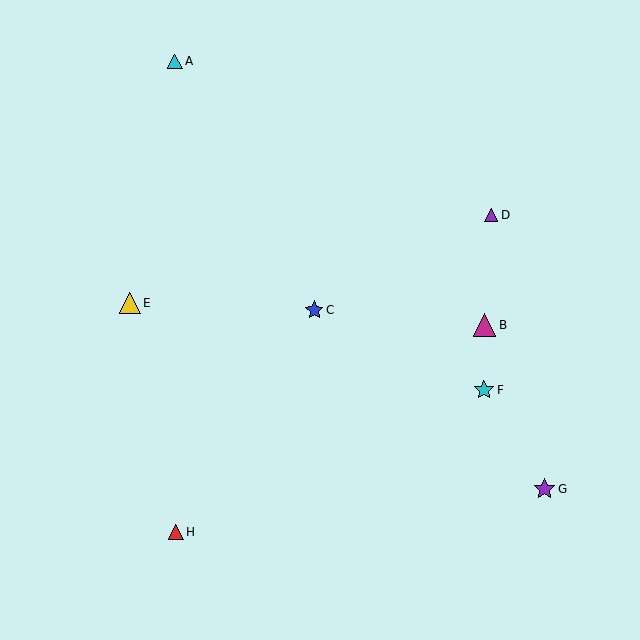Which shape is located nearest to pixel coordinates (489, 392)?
The cyan star (labeled F) at (484, 390) is nearest to that location.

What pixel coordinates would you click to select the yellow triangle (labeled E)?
Click at (130, 303) to select the yellow triangle E.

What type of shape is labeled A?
Shape A is a cyan triangle.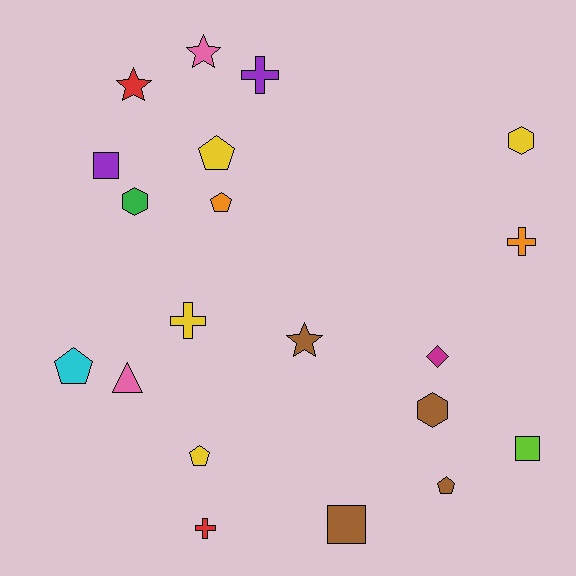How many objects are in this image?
There are 20 objects.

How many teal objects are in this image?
There are no teal objects.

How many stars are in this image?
There are 3 stars.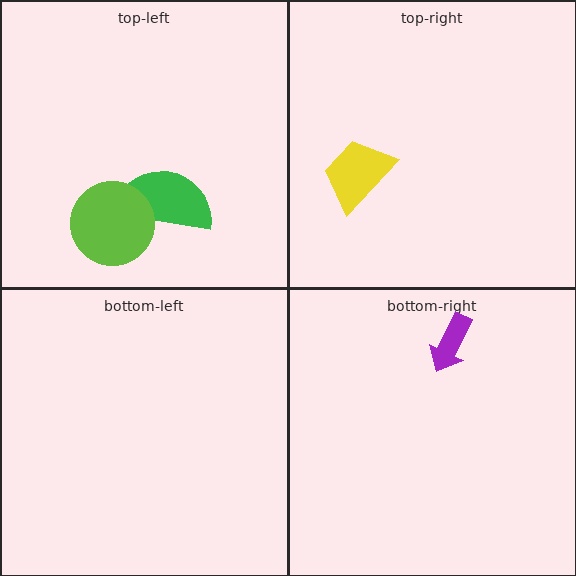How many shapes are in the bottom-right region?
1.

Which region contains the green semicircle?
The top-left region.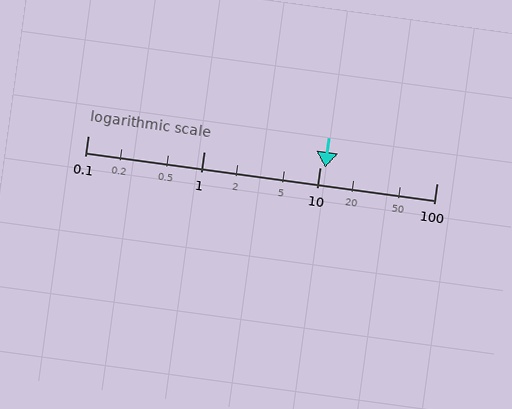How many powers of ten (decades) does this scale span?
The scale spans 3 decades, from 0.1 to 100.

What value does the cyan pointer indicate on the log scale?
The pointer indicates approximately 11.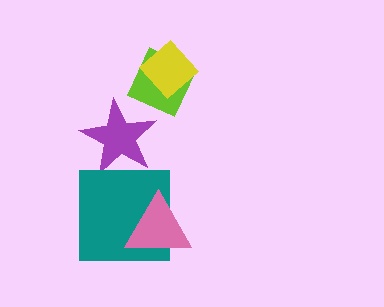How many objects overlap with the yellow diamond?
1 object overlaps with the yellow diamond.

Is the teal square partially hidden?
Yes, it is partially covered by another shape.